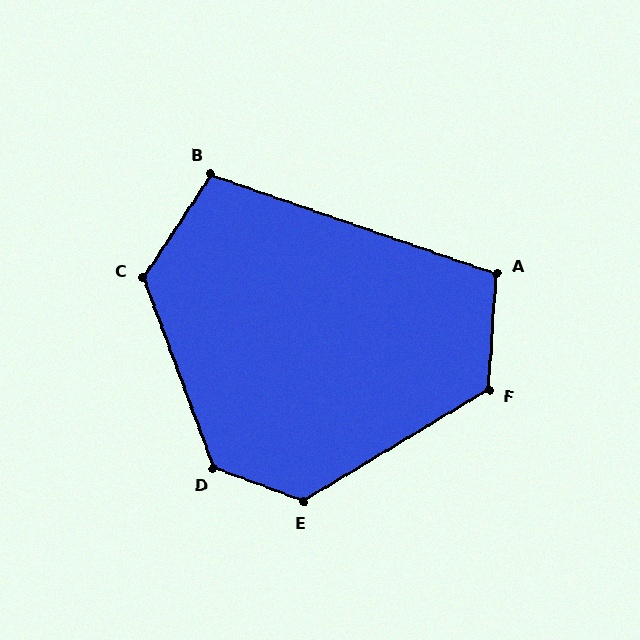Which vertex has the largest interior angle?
D, at approximately 131 degrees.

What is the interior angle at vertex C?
Approximately 126 degrees (obtuse).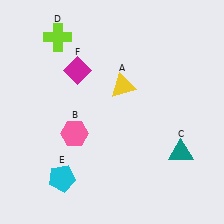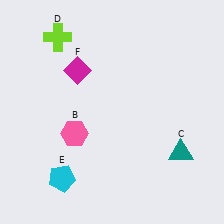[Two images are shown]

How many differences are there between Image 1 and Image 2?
There is 1 difference between the two images.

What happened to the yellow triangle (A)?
The yellow triangle (A) was removed in Image 2. It was in the top-right area of Image 1.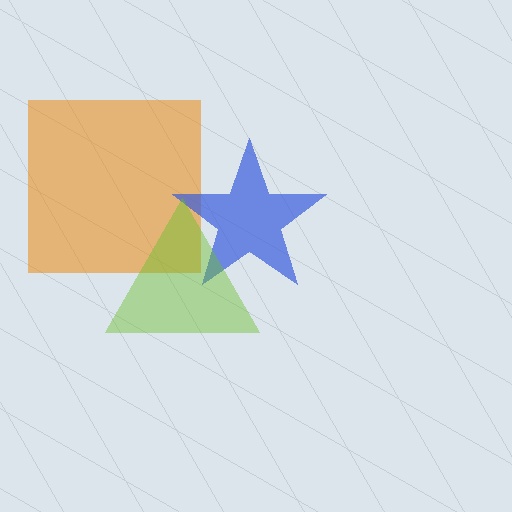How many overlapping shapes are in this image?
There are 3 overlapping shapes in the image.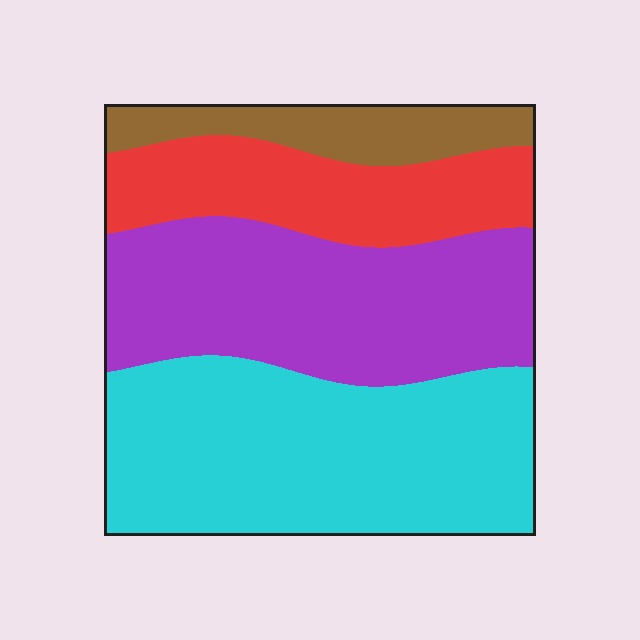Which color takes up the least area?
Brown, at roughly 10%.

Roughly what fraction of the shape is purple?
Purple takes up about one third (1/3) of the shape.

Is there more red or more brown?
Red.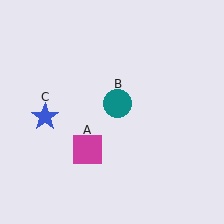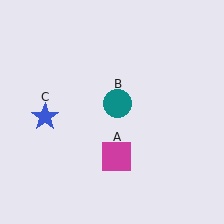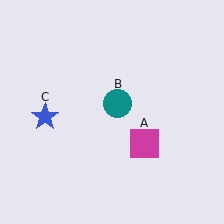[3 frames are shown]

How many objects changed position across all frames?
1 object changed position: magenta square (object A).